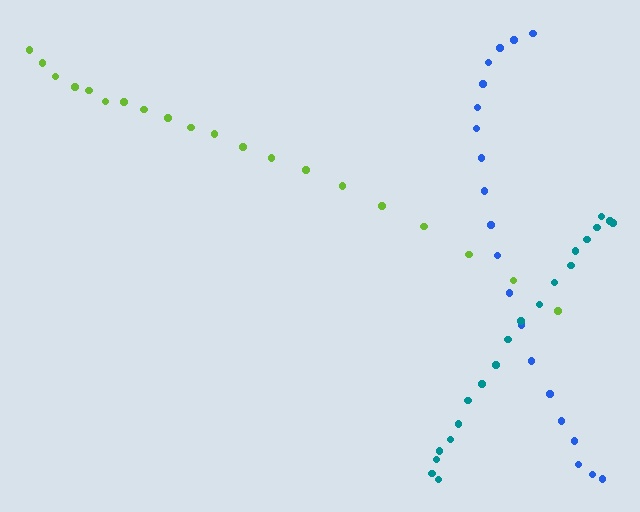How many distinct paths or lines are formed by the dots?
There are 3 distinct paths.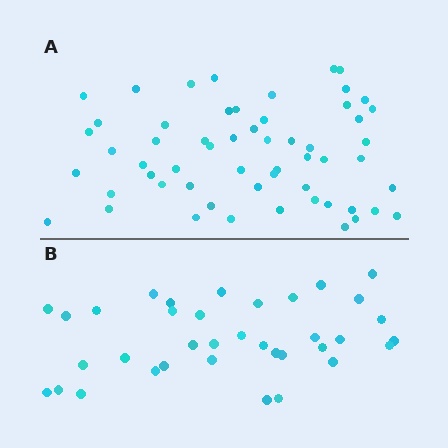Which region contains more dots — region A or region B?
Region A (the top region) has more dots.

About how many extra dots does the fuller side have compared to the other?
Region A has approximately 20 more dots than region B.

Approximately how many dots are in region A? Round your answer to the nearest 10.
About 60 dots. (The exact count is 57, which rounds to 60.)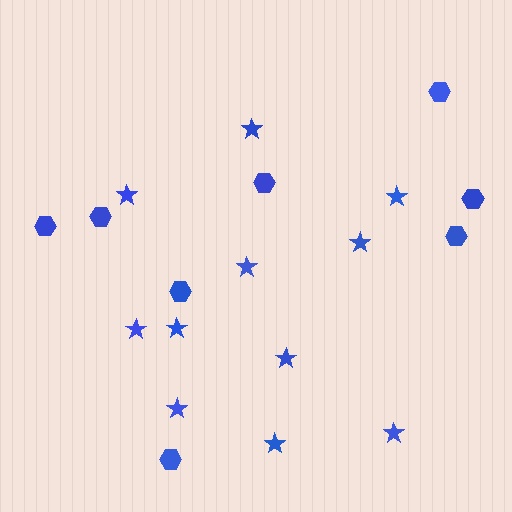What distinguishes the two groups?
There are 2 groups: one group of stars (11) and one group of hexagons (8).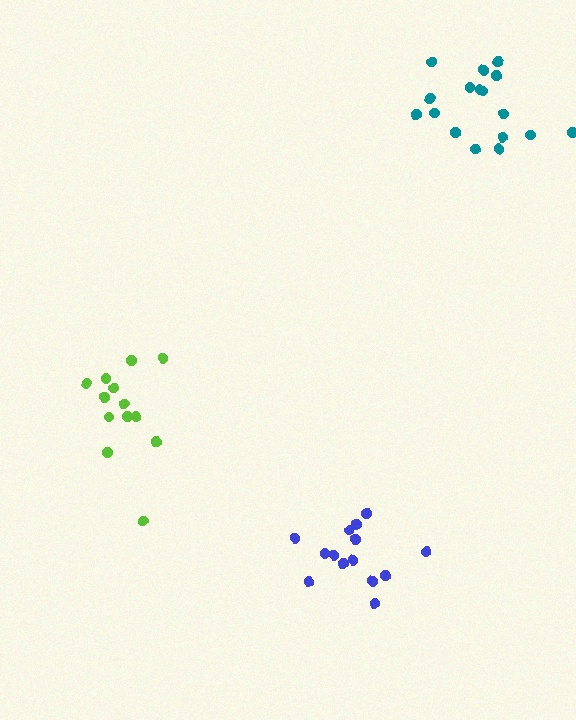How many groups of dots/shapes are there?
There are 3 groups.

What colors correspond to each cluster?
The clusters are colored: blue, lime, teal.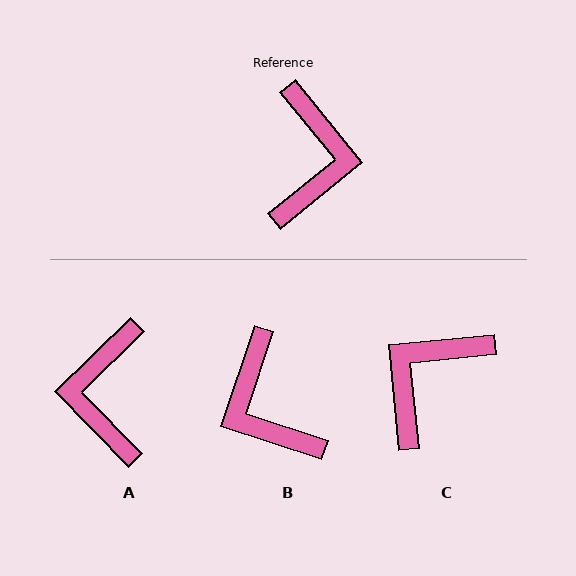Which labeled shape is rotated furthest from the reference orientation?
A, about 175 degrees away.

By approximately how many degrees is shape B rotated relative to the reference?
Approximately 148 degrees clockwise.